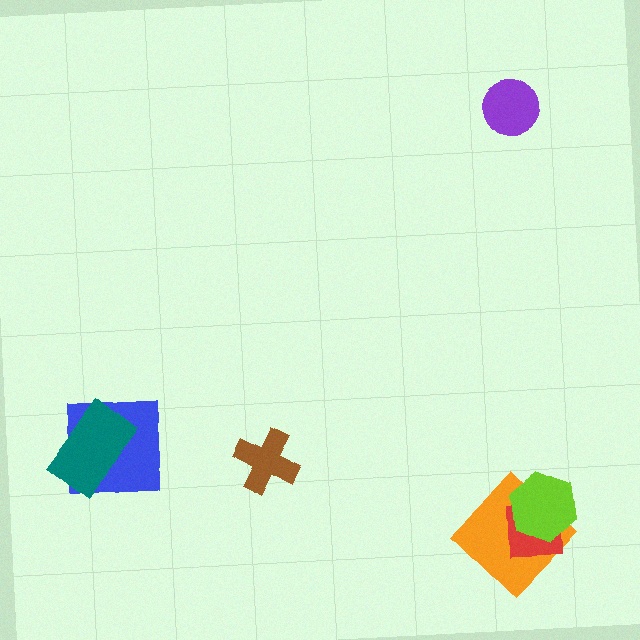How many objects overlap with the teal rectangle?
1 object overlaps with the teal rectangle.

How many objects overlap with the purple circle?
0 objects overlap with the purple circle.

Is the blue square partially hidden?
Yes, it is partially covered by another shape.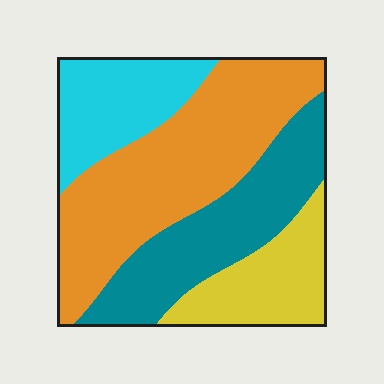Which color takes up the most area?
Orange, at roughly 40%.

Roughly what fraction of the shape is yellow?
Yellow covers around 15% of the shape.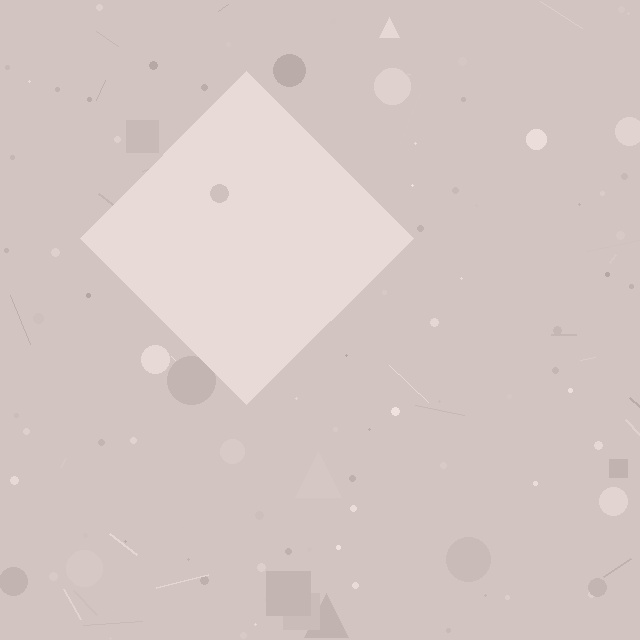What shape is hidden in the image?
A diamond is hidden in the image.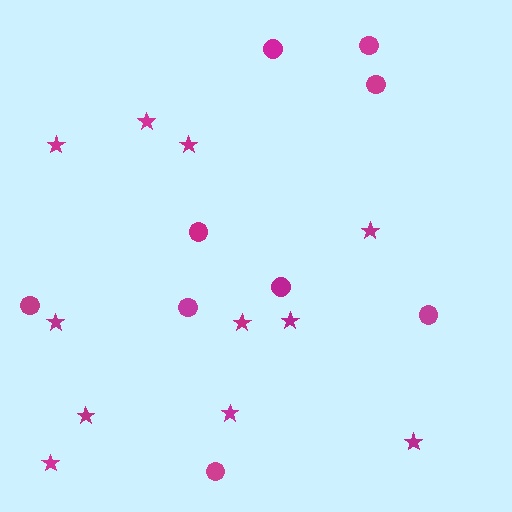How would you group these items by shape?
There are 2 groups: one group of stars (11) and one group of circles (9).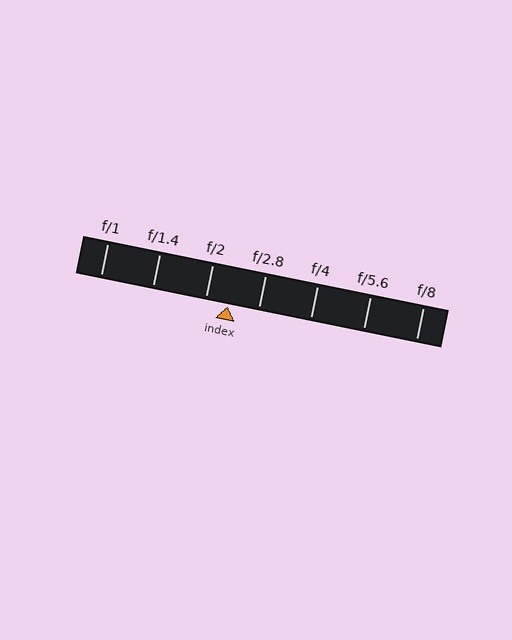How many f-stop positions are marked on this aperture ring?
There are 7 f-stop positions marked.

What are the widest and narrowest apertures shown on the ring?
The widest aperture shown is f/1 and the narrowest is f/8.